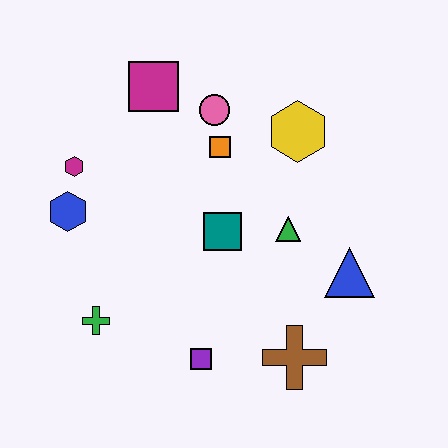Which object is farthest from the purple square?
The magenta square is farthest from the purple square.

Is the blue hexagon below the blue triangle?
No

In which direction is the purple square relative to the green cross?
The purple square is to the right of the green cross.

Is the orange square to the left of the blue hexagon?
No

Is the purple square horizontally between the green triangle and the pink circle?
No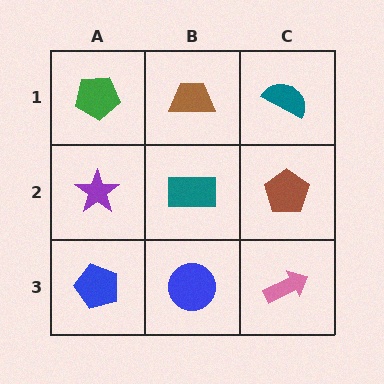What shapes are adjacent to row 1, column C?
A brown pentagon (row 2, column C), a brown trapezoid (row 1, column B).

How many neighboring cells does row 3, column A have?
2.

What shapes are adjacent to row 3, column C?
A brown pentagon (row 2, column C), a blue circle (row 3, column B).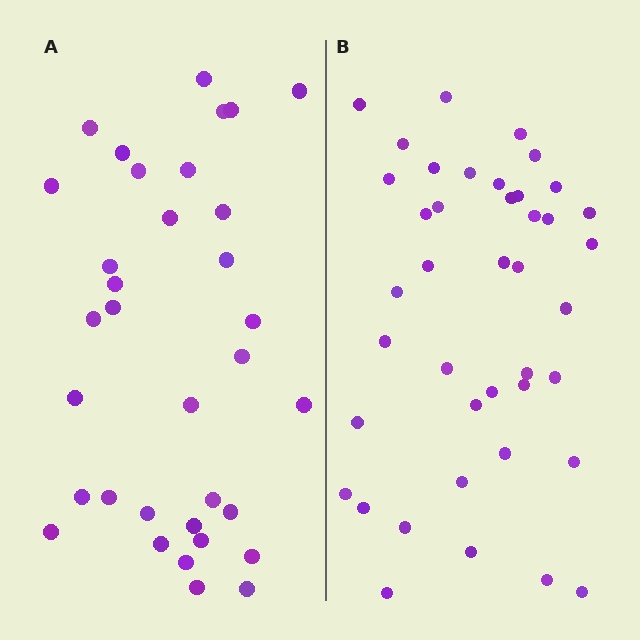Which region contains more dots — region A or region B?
Region B (the right region) has more dots.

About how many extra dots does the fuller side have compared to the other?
Region B has roughly 8 or so more dots than region A.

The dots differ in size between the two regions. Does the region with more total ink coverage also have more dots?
No. Region A has more total ink coverage because its dots are larger, but region B actually contains more individual dots. Total area can be misleading — the number of items is what matters here.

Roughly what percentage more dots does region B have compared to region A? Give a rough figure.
About 20% more.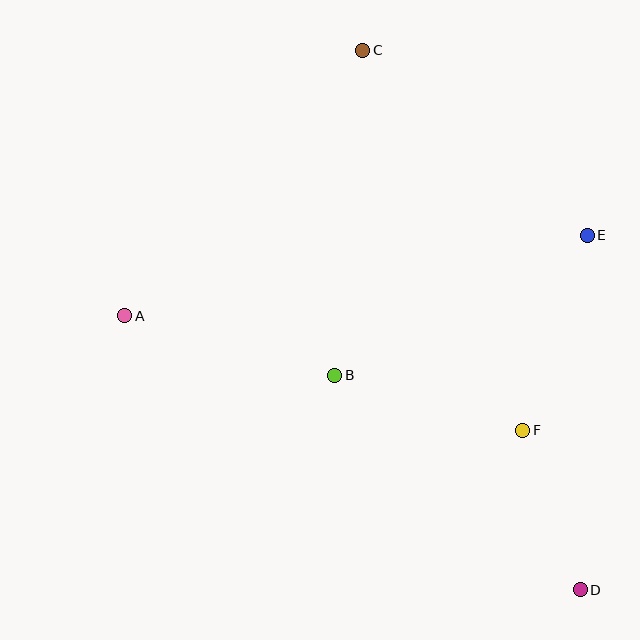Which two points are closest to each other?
Points D and F are closest to each other.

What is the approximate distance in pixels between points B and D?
The distance between B and D is approximately 326 pixels.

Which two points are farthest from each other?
Points C and D are farthest from each other.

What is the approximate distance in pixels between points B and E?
The distance between B and E is approximately 288 pixels.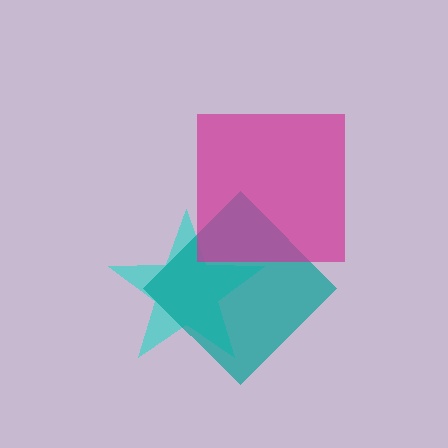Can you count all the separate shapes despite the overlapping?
Yes, there are 3 separate shapes.